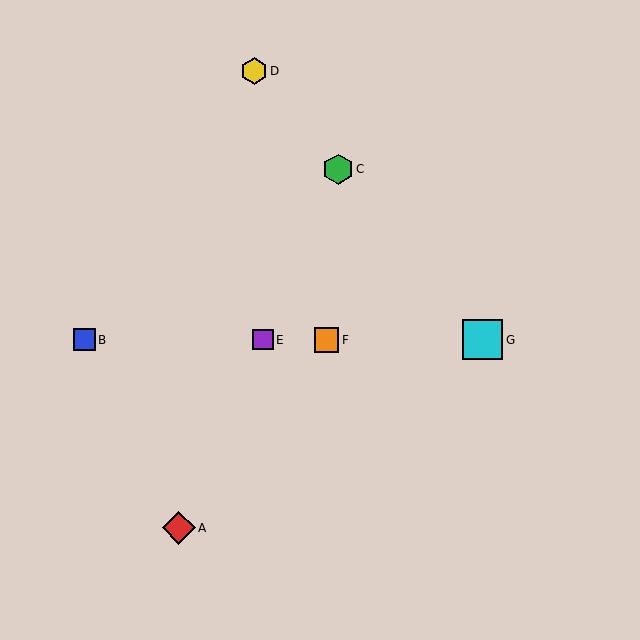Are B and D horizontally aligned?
No, B is at y≈340 and D is at y≈71.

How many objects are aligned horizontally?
4 objects (B, E, F, G) are aligned horizontally.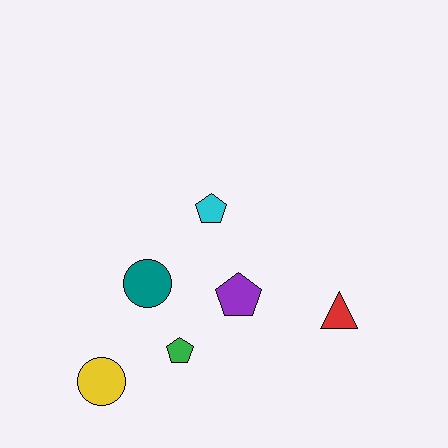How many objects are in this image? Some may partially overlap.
There are 6 objects.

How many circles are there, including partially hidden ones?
There are 2 circles.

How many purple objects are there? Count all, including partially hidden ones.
There is 1 purple object.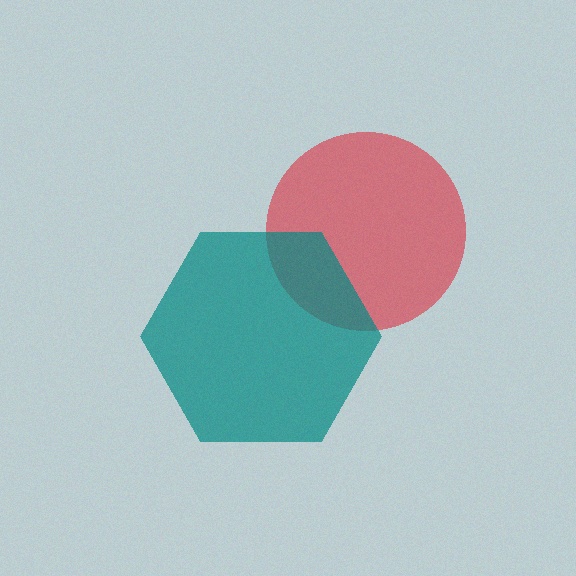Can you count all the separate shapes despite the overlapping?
Yes, there are 2 separate shapes.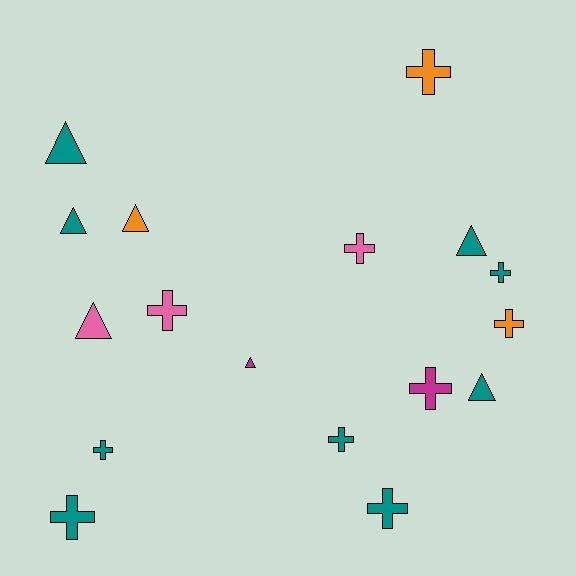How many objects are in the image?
There are 17 objects.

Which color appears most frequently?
Teal, with 9 objects.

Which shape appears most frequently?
Cross, with 10 objects.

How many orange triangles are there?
There is 1 orange triangle.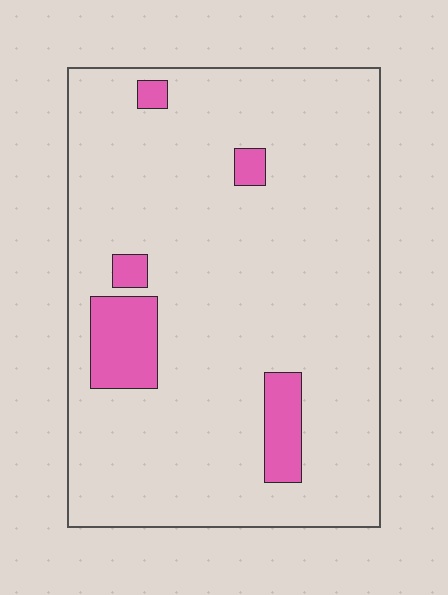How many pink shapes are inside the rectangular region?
5.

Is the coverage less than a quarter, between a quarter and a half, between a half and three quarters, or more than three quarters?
Less than a quarter.